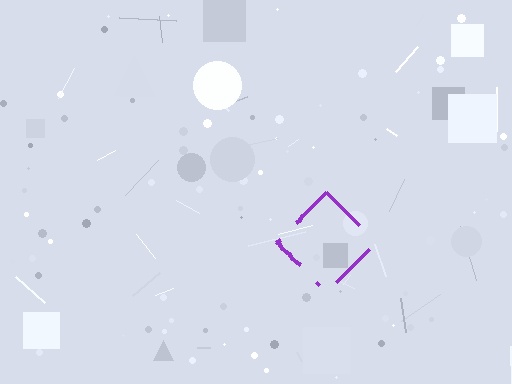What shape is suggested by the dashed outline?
The dashed outline suggests a diamond.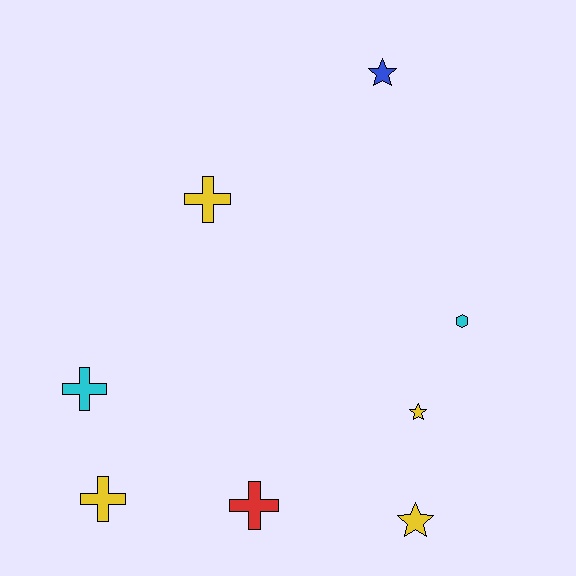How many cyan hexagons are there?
There is 1 cyan hexagon.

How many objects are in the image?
There are 8 objects.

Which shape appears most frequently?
Cross, with 4 objects.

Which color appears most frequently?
Yellow, with 4 objects.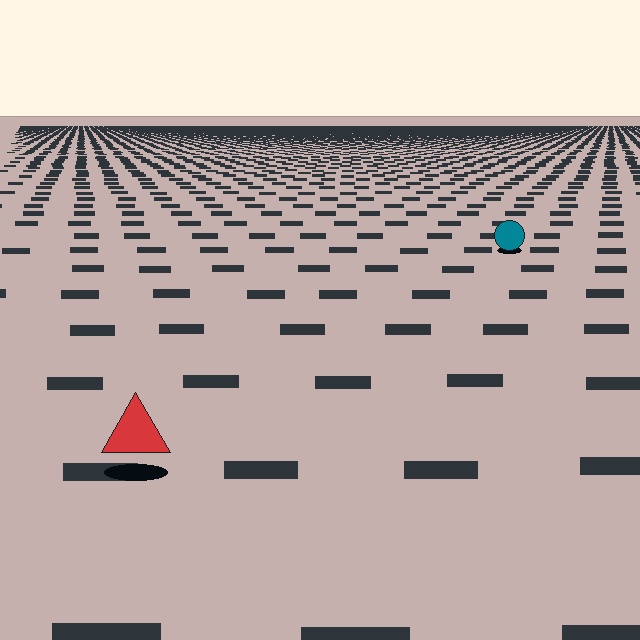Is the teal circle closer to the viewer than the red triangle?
No. The red triangle is closer — you can tell from the texture gradient: the ground texture is coarser near it.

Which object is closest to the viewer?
The red triangle is closest. The texture marks near it are larger and more spread out.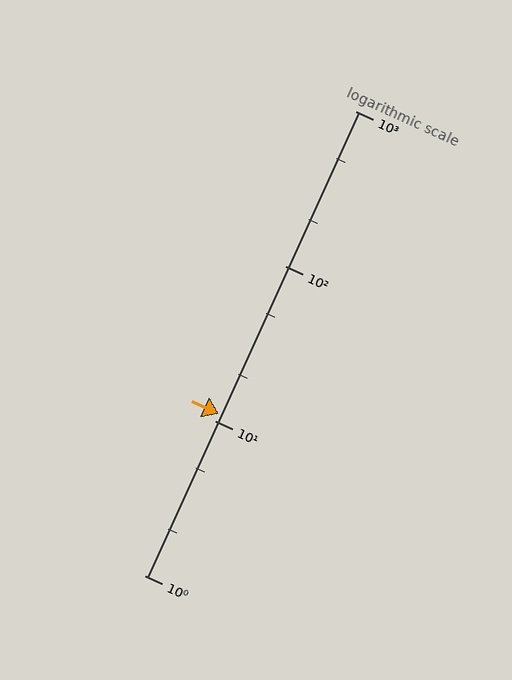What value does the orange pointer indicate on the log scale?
The pointer indicates approximately 11.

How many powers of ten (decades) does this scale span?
The scale spans 3 decades, from 1 to 1000.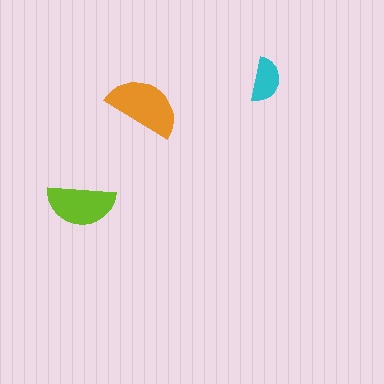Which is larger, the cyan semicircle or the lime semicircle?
The lime one.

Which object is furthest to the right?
The cyan semicircle is rightmost.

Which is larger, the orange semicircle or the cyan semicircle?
The orange one.